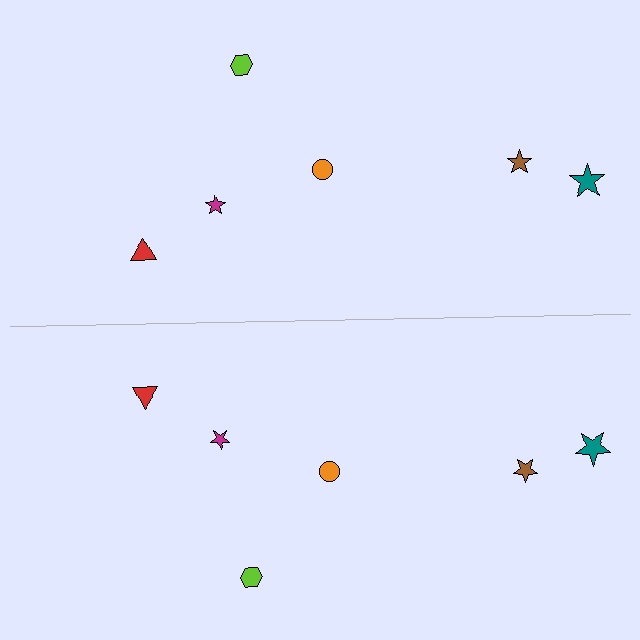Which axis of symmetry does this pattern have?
The pattern has a horizontal axis of symmetry running through the center of the image.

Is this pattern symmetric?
Yes, this pattern has bilateral (reflection) symmetry.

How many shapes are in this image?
There are 12 shapes in this image.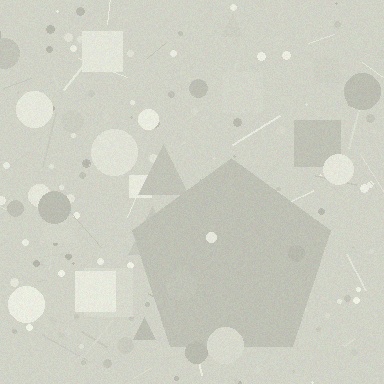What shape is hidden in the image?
A pentagon is hidden in the image.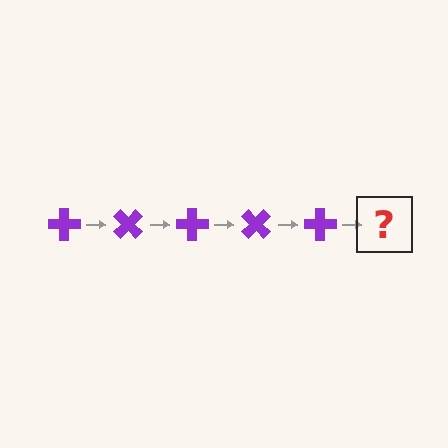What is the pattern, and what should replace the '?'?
The pattern is that the cross rotates 45 degrees each step. The '?' should be a purple cross rotated 225 degrees.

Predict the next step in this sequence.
The next step is a purple cross rotated 225 degrees.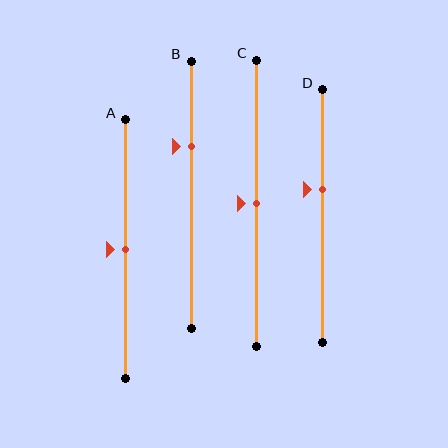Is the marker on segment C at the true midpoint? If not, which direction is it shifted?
Yes, the marker on segment C is at the true midpoint.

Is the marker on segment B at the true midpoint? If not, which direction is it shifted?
No, the marker on segment B is shifted upward by about 18% of the segment length.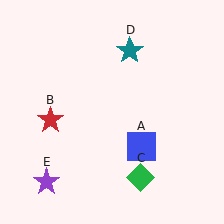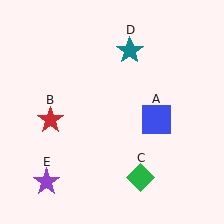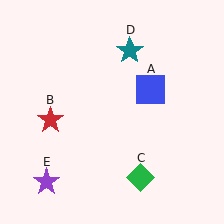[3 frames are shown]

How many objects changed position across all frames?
1 object changed position: blue square (object A).